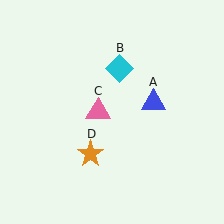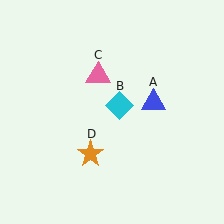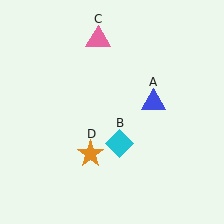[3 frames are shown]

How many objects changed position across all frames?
2 objects changed position: cyan diamond (object B), pink triangle (object C).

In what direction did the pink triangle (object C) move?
The pink triangle (object C) moved up.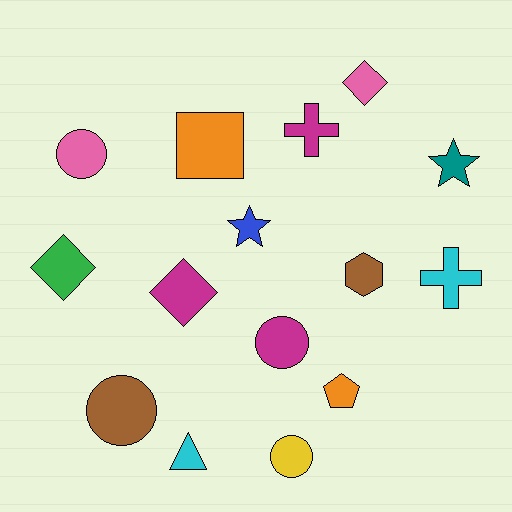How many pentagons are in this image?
There is 1 pentagon.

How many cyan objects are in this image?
There are 2 cyan objects.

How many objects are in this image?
There are 15 objects.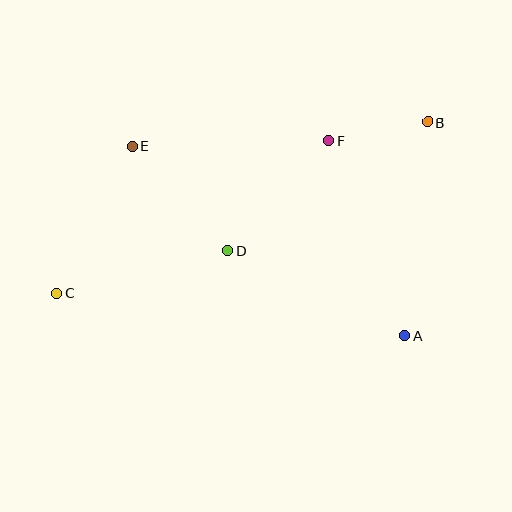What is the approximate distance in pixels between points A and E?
The distance between A and E is approximately 332 pixels.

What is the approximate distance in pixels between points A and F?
The distance between A and F is approximately 209 pixels.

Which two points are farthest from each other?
Points B and C are farthest from each other.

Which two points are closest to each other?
Points B and F are closest to each other.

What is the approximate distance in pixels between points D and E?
The distance between D and E is approximately 142 pixels.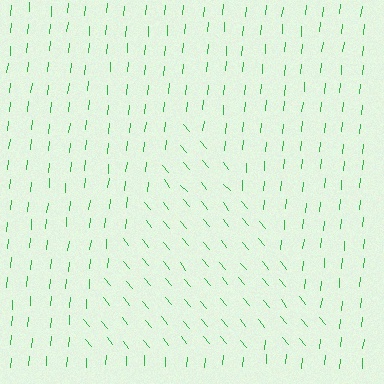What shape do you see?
I see a triangle.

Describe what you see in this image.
The image is filled with small green line segments. A triangle region in the image has lines oriented differently from the surrounding lines, creating a visible texture boundary.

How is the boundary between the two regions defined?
The boundary is defined purely by a change in line orientation (approximately 45 degrees difference). All lines are the same color and thickness.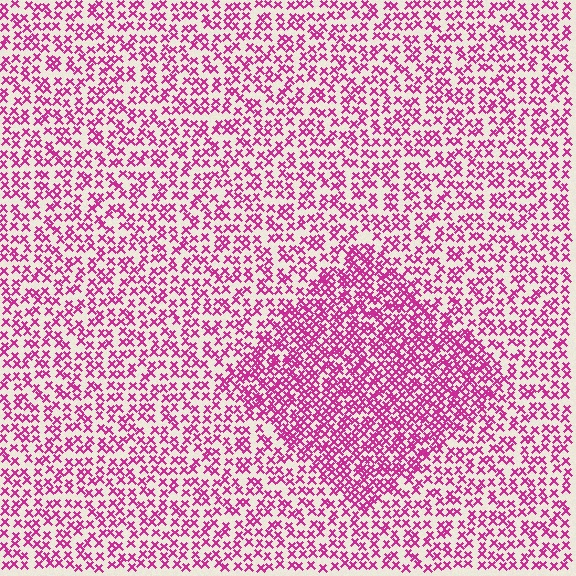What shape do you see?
I see a diamond.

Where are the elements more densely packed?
The elements are more densely packed inside the diamond boundary.